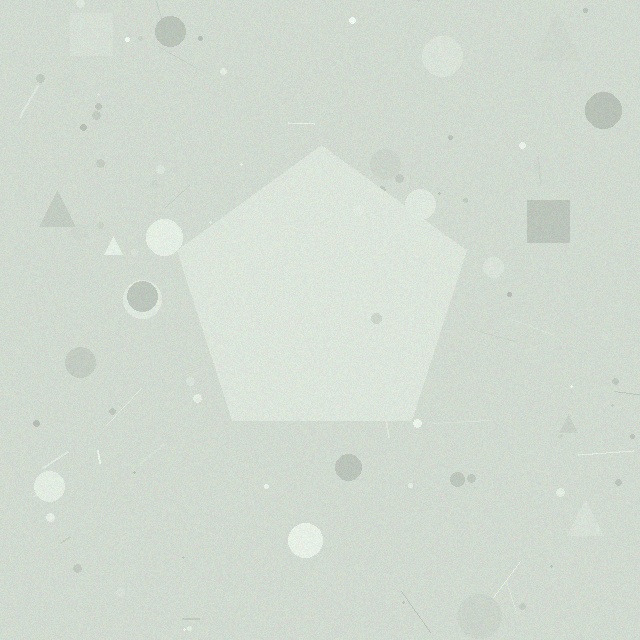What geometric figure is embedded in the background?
A pentagon is embedded in the background.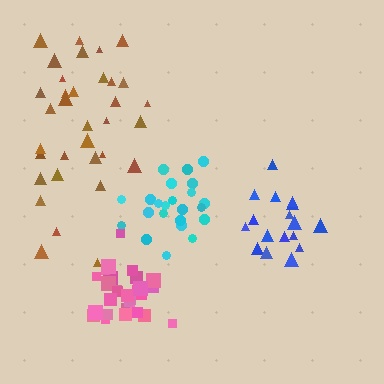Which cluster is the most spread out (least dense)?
Brown.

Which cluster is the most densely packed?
Pink.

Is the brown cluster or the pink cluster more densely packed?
Pink.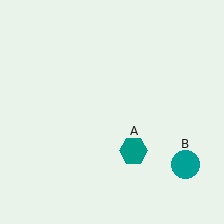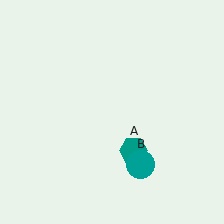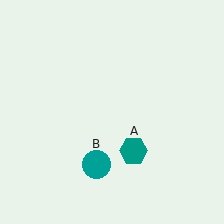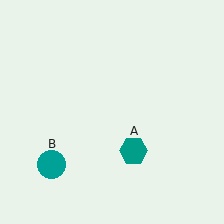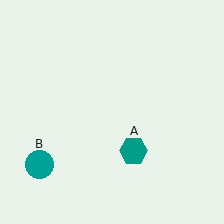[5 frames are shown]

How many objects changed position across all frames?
1 object changed position: teal circle (object B).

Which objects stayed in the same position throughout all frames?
Teal hexagon (object A) remained stationary.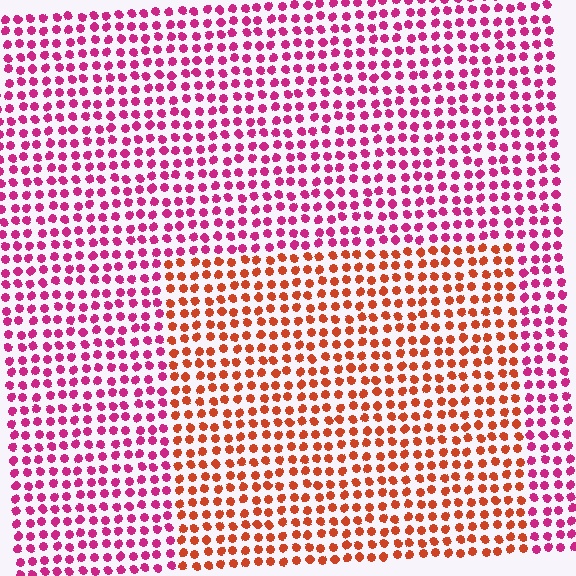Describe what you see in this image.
The image is filled with small magenta elements in a uniform arrangement. A rectangle-shaped region is visible where the elements are tinted to a slightly different hue, forming a subtle color boundary.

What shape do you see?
I see a rectangle.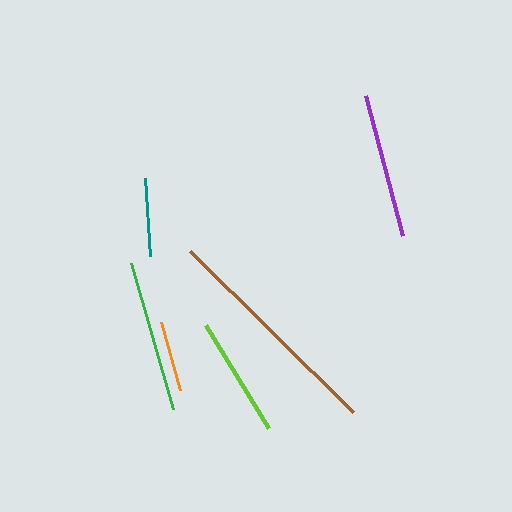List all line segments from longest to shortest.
From longest to shortest: brown, green, purple, lime, teal, orange.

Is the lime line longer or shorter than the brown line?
The brown line is longer than the lime line.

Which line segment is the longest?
The brown line is the longest at approximately 229 pixels.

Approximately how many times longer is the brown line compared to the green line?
The brown line is approximately 1.5 times the length of the green line.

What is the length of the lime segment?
The lime segment is approximately 121 pixels long.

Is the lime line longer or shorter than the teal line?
The lime line is longer than the teal line.